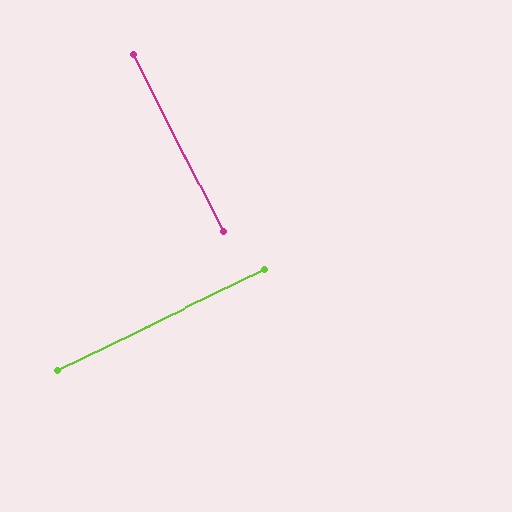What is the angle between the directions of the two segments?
Approximately 89 degrees.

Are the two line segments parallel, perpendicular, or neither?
Perpendicular — they meet at approximately 89°.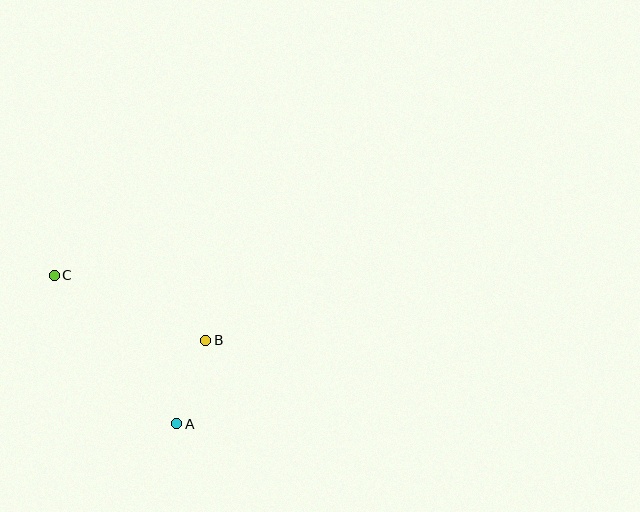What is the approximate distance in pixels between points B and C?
The distance between B and C is approximately 165 pixels.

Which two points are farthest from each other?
Points A and C are farthest from each other.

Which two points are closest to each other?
Points A and B are closest to each other.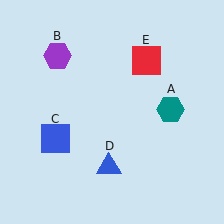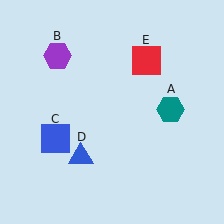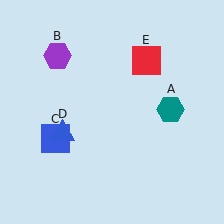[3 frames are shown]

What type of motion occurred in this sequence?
The blue triangle (object D) rotated clockwise around the center of the scene.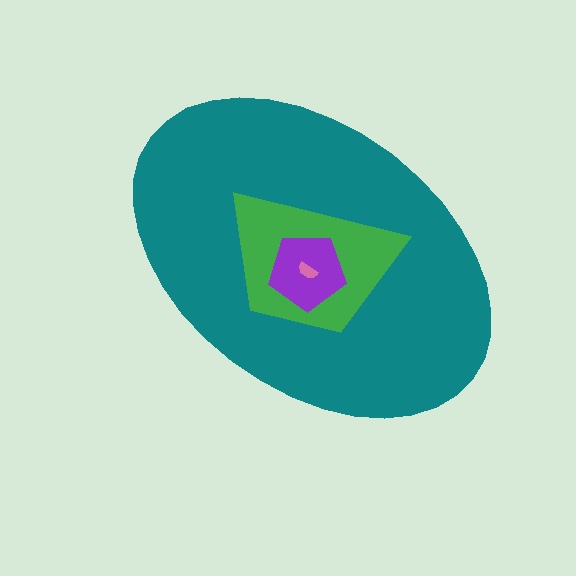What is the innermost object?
The pink semicircle.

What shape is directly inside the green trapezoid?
The purple pentagon.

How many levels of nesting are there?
4.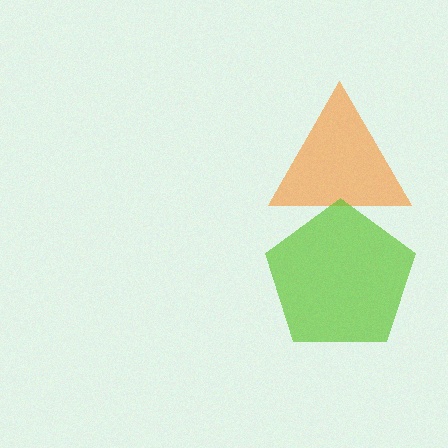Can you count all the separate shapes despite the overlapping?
Yes, there are 2 separate shapes.